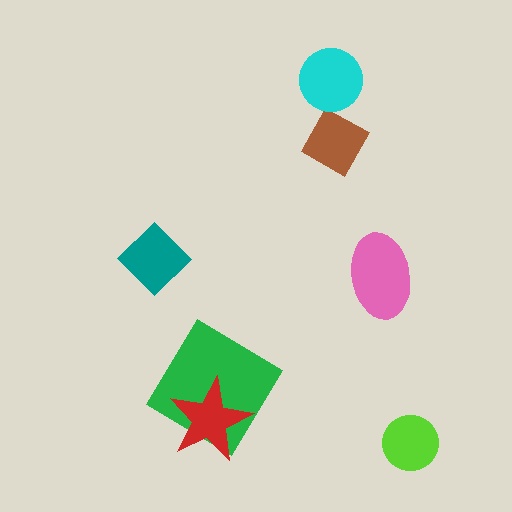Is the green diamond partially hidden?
Yes, it is partially covered by another shape.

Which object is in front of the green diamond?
The red star is in front of the green diamond.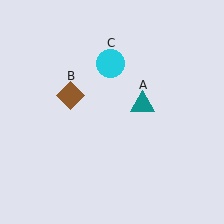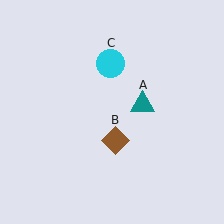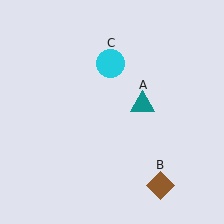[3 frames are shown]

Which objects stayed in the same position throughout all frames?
Teal triangle (object A) and cyan circle (object C) remained stationary.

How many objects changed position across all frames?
1 object changed position: brown diamond (object B).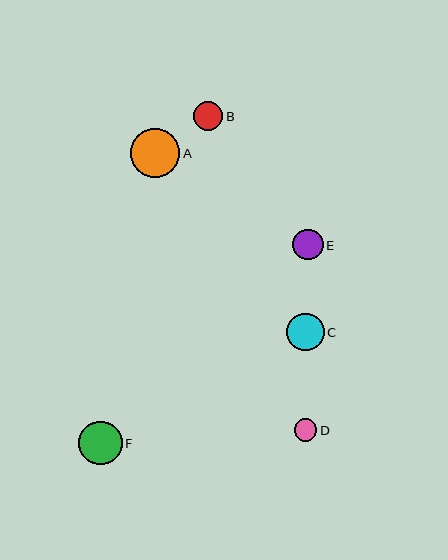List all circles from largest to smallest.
From largest to smallest: A, F, C, E, B, D.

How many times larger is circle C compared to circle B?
Circle C is approximately 1.3 times the size of circle B.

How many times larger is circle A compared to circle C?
Circle A is approximately 1.3 times the size of circle C.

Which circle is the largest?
Circle A is the largest with a size of approximately 49 pixels.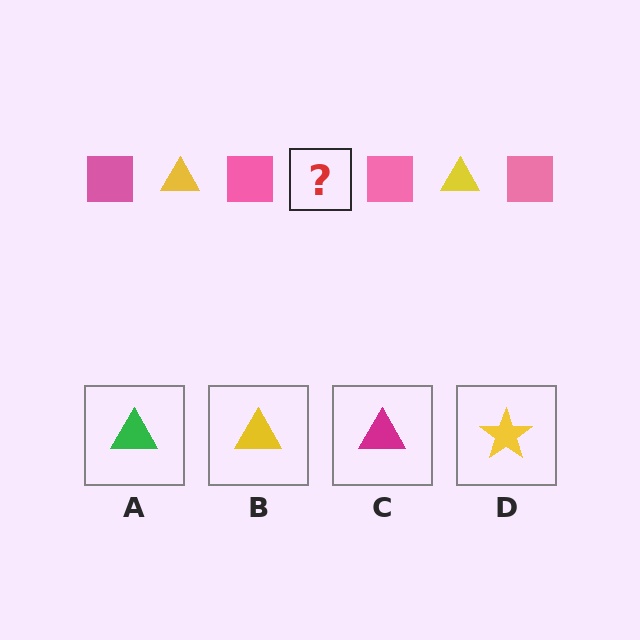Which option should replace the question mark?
Option B.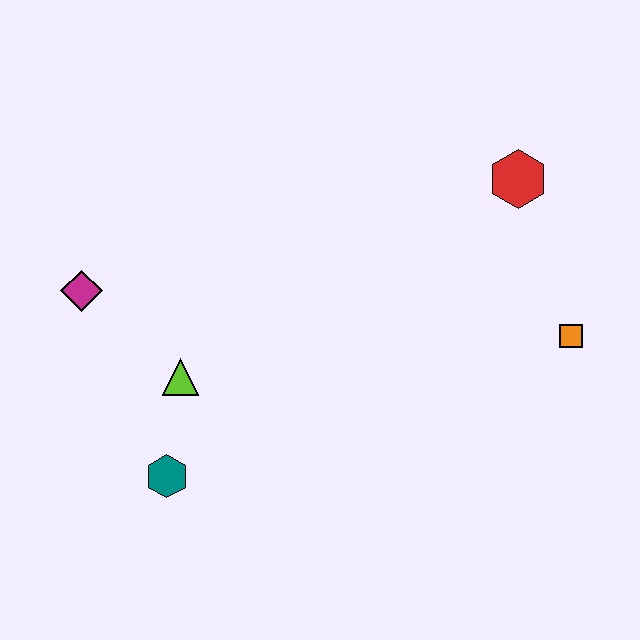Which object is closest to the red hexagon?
The orange square is closest to the red hexagon.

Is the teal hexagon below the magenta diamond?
Yes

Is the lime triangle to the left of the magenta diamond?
No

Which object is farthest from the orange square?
The magenta diamond is farthest from the orange square.